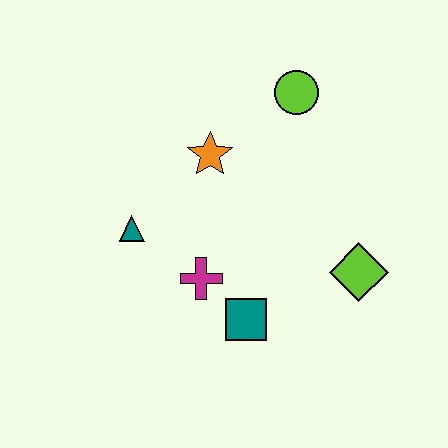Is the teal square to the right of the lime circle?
No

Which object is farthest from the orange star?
The lime diamond is farthest from the orange star.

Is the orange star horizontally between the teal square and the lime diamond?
No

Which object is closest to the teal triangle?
The magenta cross is closest to the teal triangle.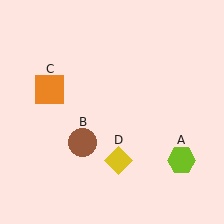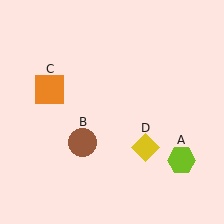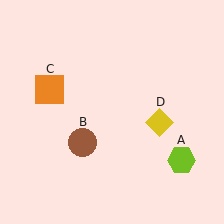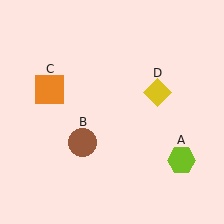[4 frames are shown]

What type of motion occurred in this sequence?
The yellow diamond (object D) rotated counterclockwise around the center of the scene.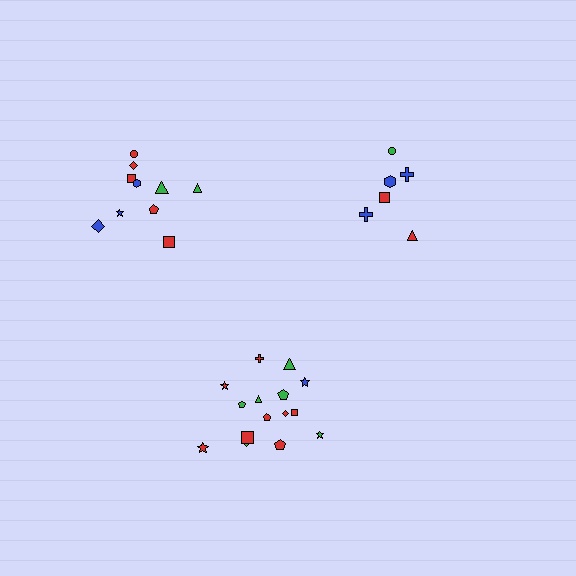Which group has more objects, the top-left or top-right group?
The top-left group.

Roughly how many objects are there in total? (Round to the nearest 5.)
Roughly 30 objects in total.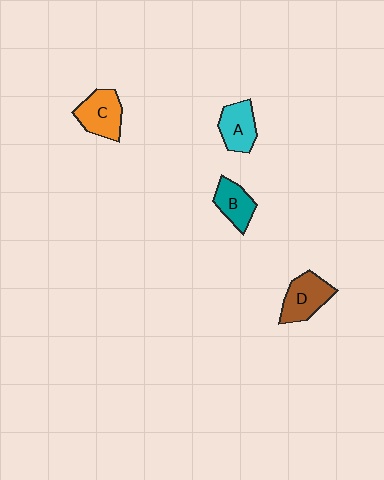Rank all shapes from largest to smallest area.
From largest to smallest: D (brown), C (orange), A (cyan), B (teal).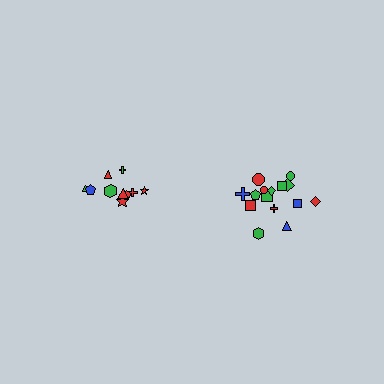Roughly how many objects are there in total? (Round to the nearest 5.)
Roughly 25 objects in total.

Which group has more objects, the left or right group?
The right group.